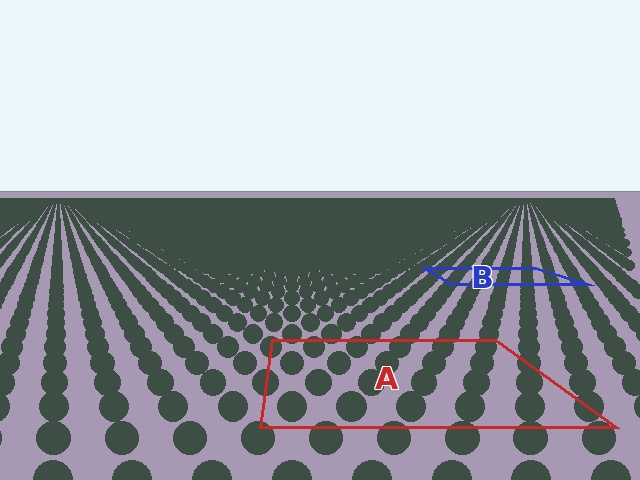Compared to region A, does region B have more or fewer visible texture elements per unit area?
Region B has more texture elements per unit area — they are packed more densely because it is farther away.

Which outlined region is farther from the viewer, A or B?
Region B is farther from the viewer — the texture elements inside it appear smaller and more densely packed.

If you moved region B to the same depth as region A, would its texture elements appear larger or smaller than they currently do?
They would appear larger. At a closer depth, the same texture elements are projected at a bigger on-screen size.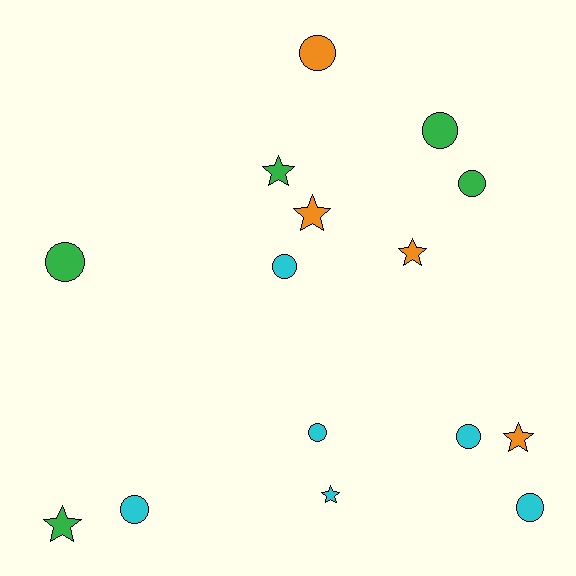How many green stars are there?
There are 2 green stars.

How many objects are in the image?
There are 15 objects.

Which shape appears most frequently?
Circle, with 9 objects.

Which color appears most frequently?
Cyan, with 6 objects.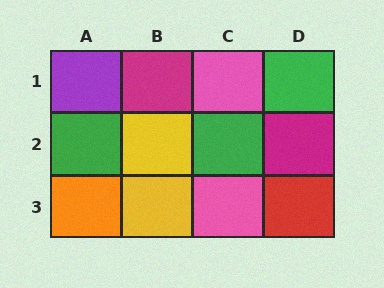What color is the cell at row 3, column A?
Orange.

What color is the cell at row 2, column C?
Green.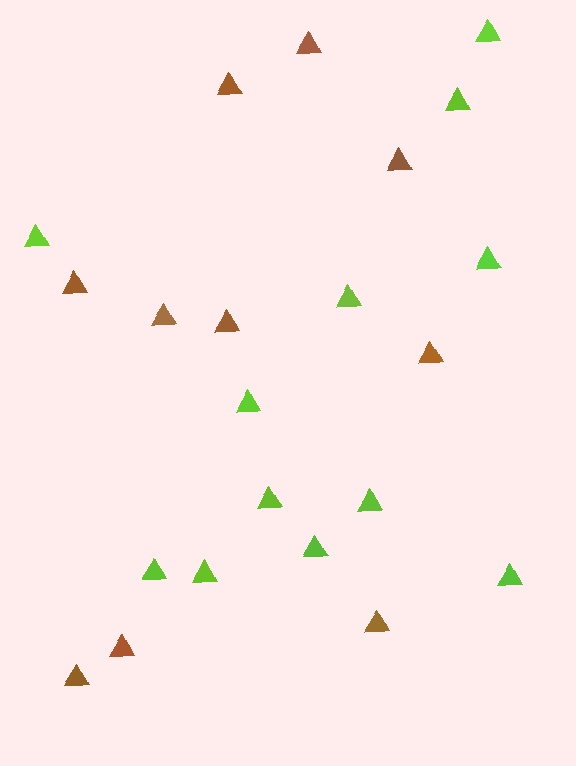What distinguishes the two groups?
There are 2 groups: one group of brown triangles (10) and one group of lime triangles (12).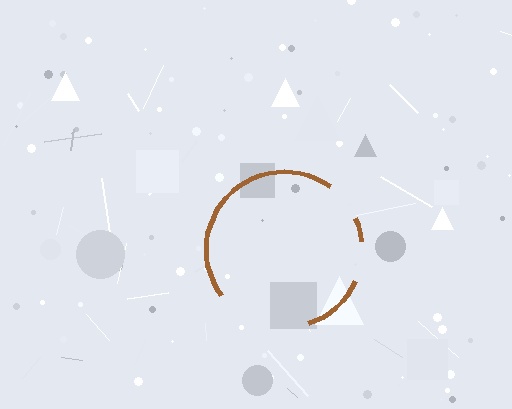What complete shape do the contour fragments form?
The contour fragments form a circle.